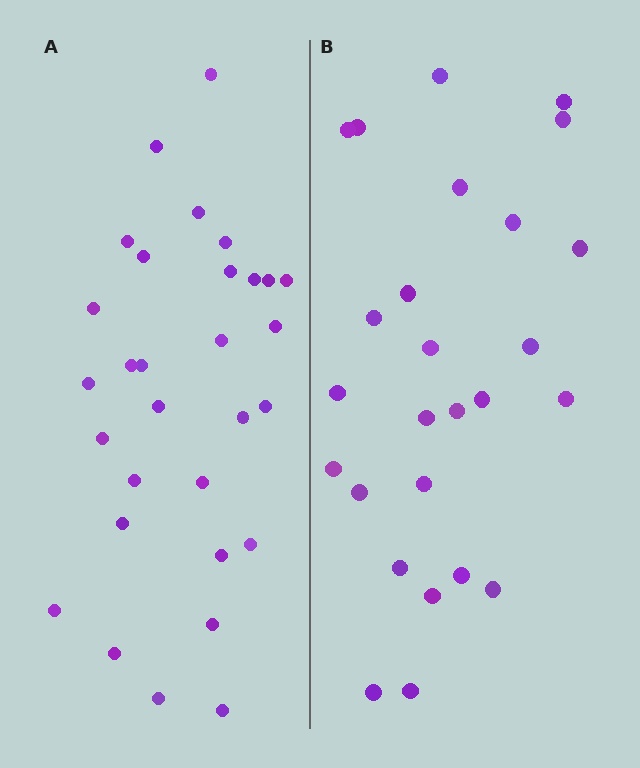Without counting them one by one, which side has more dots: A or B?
Region A (the left region) has more dots.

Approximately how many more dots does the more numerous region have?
Region A has about 4 more dots than region B.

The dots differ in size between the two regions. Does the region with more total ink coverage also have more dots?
No. Region B has more total ink coverage because its dots are larger, but region A actually contains more individual dots. Total area can be misleading — the number of items is what matters here.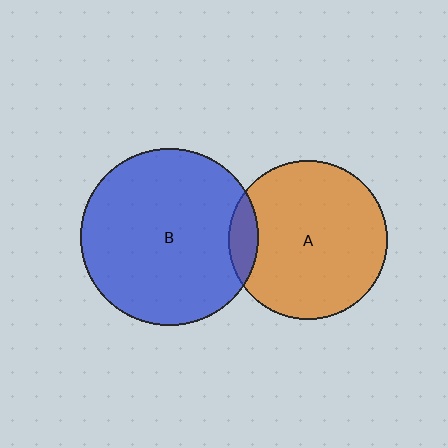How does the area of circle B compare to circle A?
Approximately 1.3 times.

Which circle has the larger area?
Circle B (blue).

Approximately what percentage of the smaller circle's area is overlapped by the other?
Approximately 10%.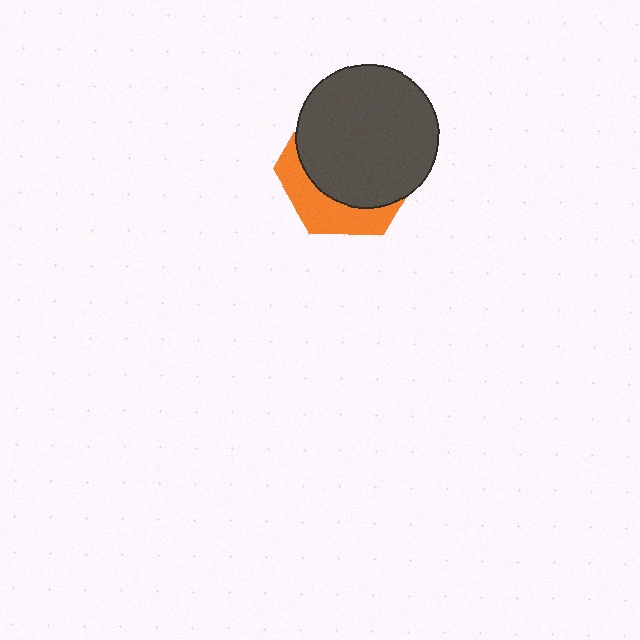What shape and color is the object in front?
The object in front is a dark gray circle.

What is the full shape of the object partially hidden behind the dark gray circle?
The partially hidden object is an orange hexagon.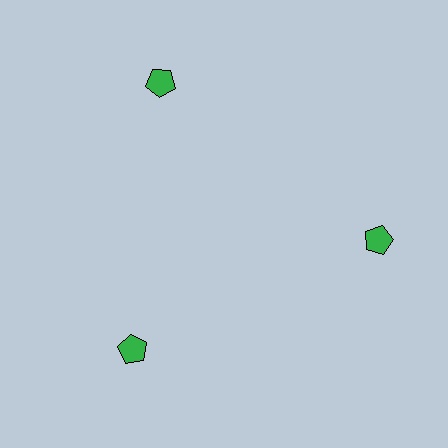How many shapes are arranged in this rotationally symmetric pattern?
There are 3 shapes, arranged in 3 groups of 1.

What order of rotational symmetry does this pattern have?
This pattern has 3-fold rotational symmetry.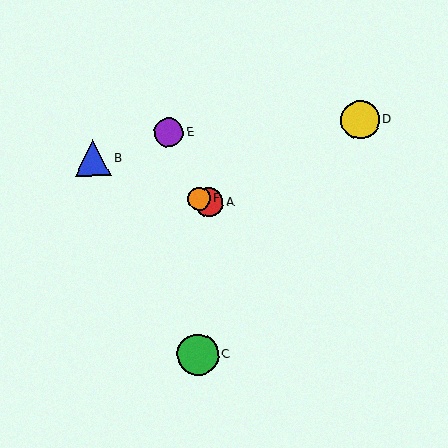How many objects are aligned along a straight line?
3 objects (A, B, F) are aligned along a straight line.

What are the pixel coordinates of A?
Object A is at (209, 202).